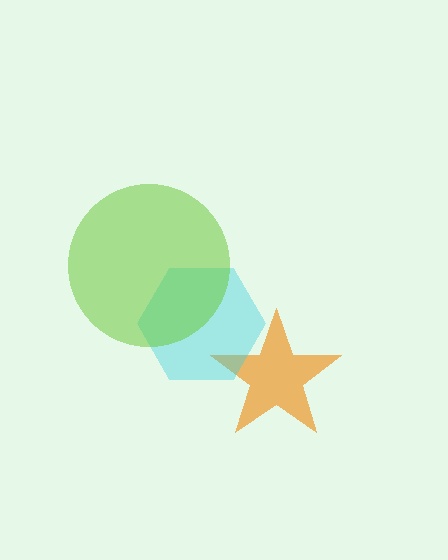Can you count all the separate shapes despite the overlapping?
Yes, there are 3 separate shapes.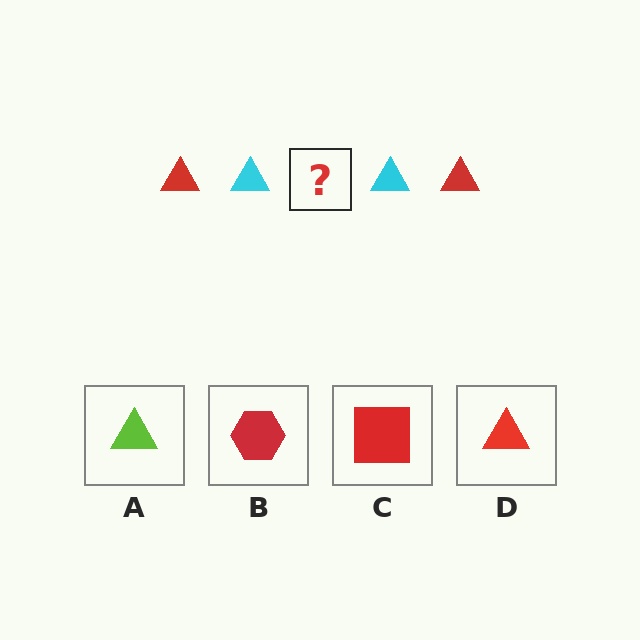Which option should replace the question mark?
Option D.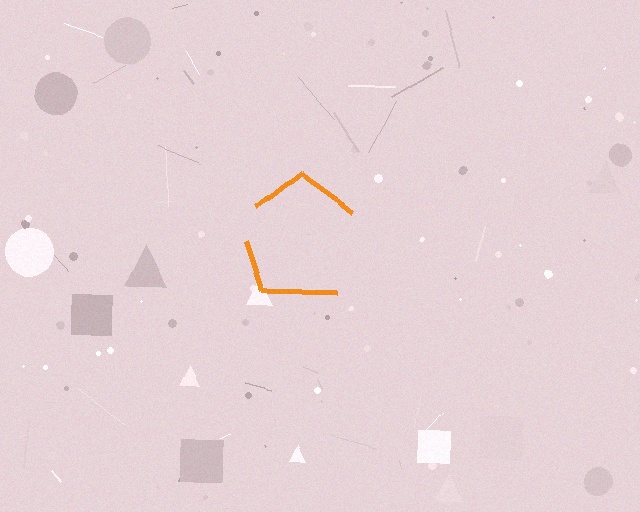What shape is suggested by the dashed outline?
The dashed outline suggests a pentagon.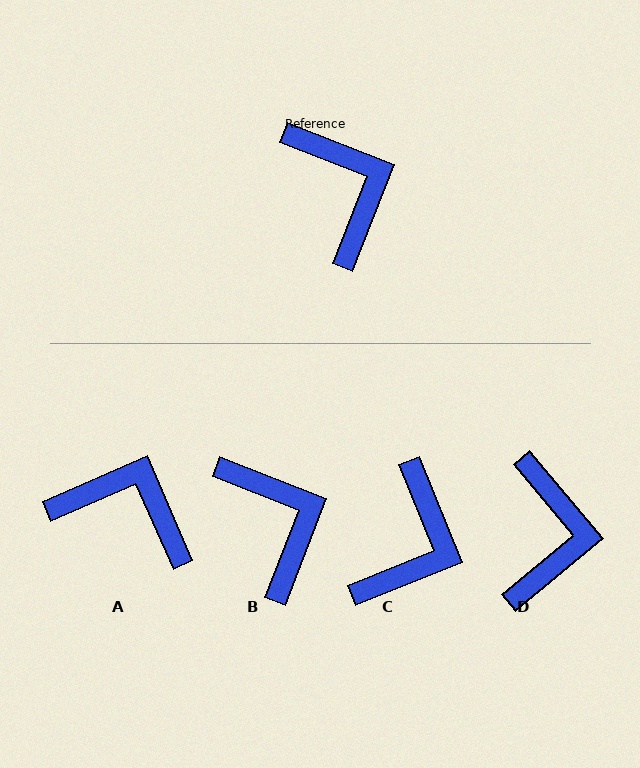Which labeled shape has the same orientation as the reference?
B.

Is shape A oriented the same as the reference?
No, it is off by about 45 degrees.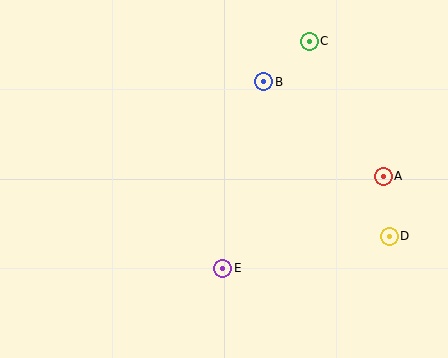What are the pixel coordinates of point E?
Point E is at (223, 268).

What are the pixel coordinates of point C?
Point C is at (309, 41).